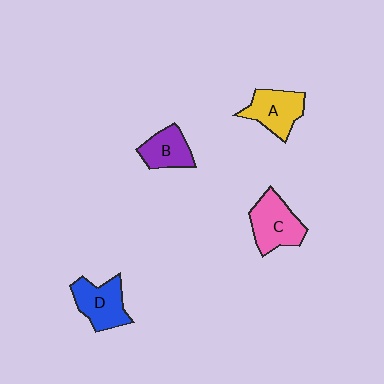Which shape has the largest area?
Shape C (pink).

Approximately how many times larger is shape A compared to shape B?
Approximately 1.2 times.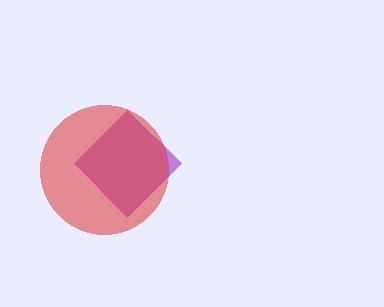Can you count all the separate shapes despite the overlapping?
Yes, there are 2 separate shapes.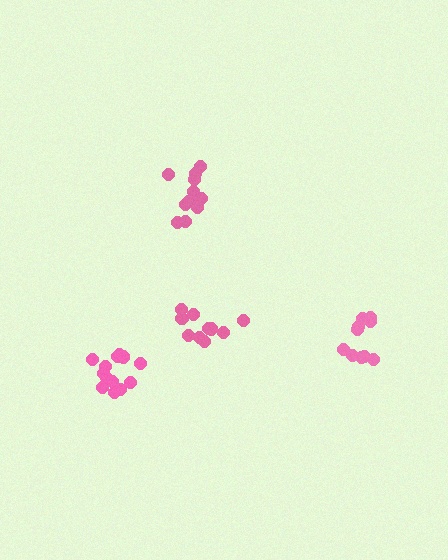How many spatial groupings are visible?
There are 4 spatial groupings.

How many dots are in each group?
Group 1: 12 dots, Group 2: 13 dots, Group 3: 10 dots, Group 4: 10 dots (45 total).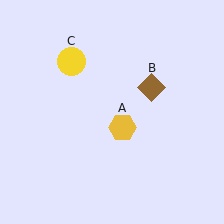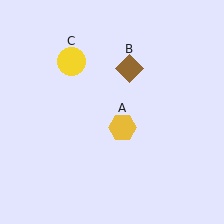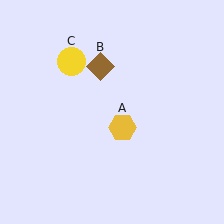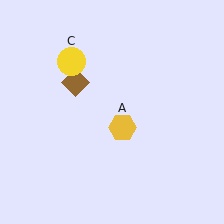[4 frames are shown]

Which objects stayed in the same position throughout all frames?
Yellow hexagon (object A) and yellow circle (object C) remained stationary.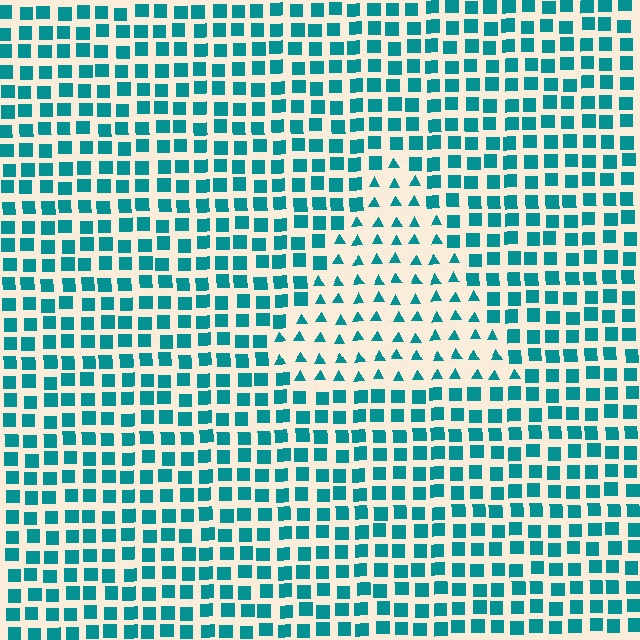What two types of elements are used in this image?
The image uses triangles inside the triangle region and squares outside it.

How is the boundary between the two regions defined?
The boundary is defined by a change in element shape: triangles inside vs. squares outside. All elements share the same color and spacing.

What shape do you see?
I see a triangle.